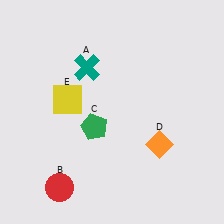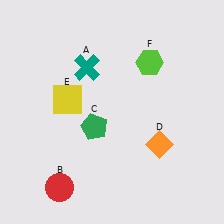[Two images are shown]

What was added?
A lime hexagon (F) was added in Image 2.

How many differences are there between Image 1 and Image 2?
There is 1 difference between the two images.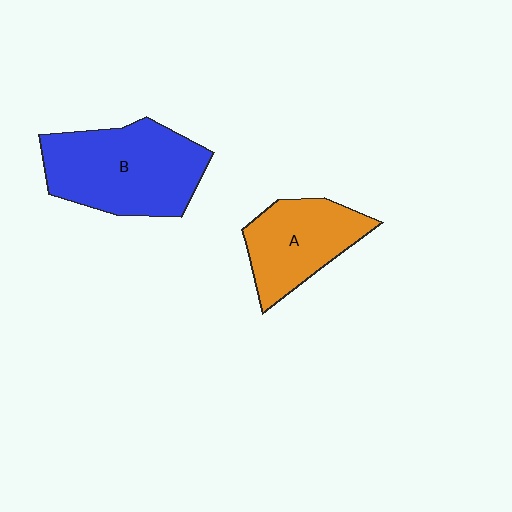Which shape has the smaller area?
Shape A (orange).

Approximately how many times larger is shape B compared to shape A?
Approximately 1.5 times.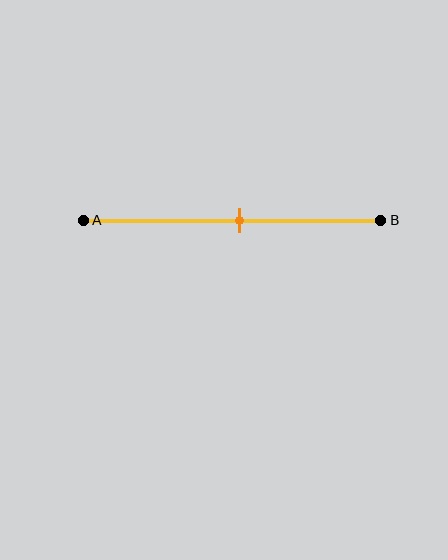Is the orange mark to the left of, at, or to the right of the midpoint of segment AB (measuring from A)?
The orange mark is approximately at the midpoint of segment AB.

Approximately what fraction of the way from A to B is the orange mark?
The orange mark is approximately 50% of the way from A to B.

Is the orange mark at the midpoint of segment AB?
Yes, the mark is approximately at the midpoint.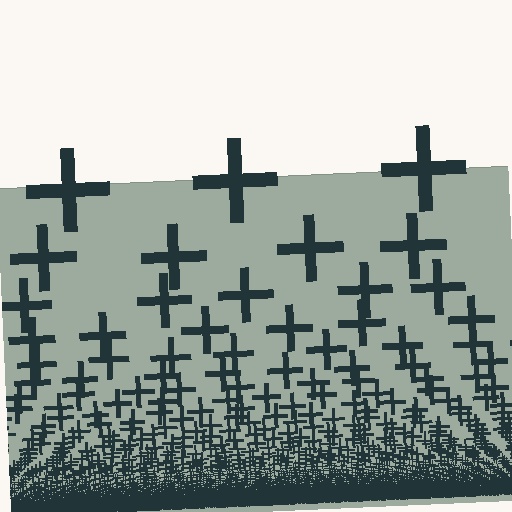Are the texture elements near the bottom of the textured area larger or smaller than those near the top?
Smaller. The gradient is inverted — elements near the bottom are smaller and denser.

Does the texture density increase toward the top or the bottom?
Density increases toward the bottom.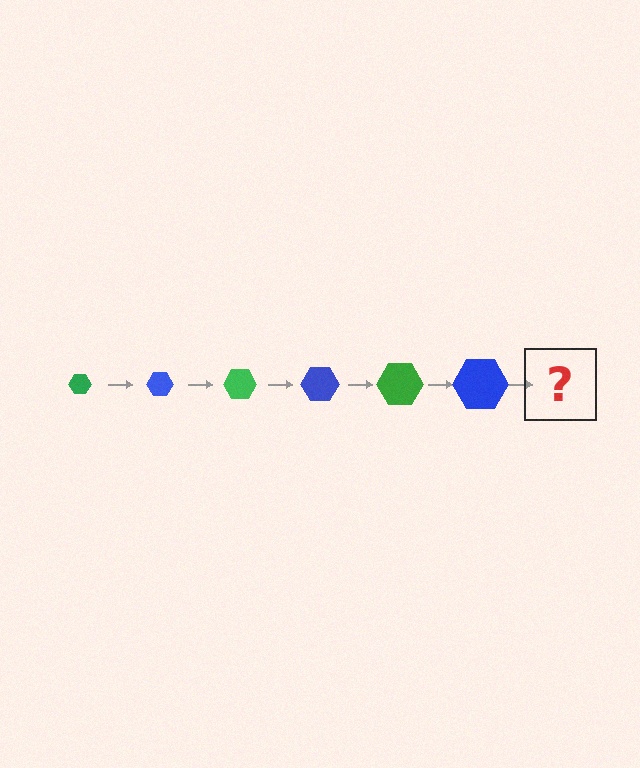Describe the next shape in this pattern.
It should be a green hexagon, larger than the previous one.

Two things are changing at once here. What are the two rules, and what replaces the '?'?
The two rules are that the hexagon grows larger each step and the color cycles through green and blue. The '?' should be a green hexagon, larger than the previous one.